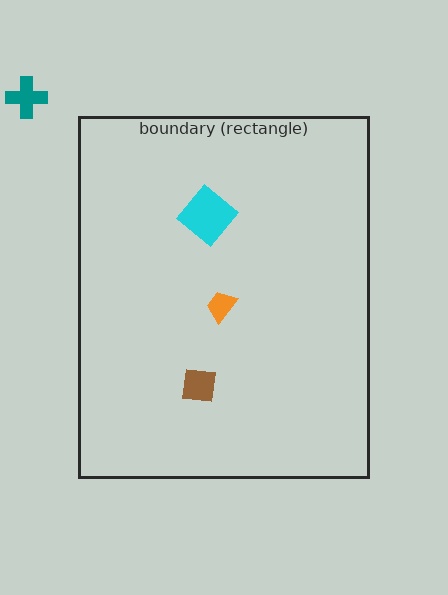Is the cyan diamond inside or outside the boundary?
Inside.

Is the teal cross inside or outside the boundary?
Outside.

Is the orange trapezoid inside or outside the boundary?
Inside.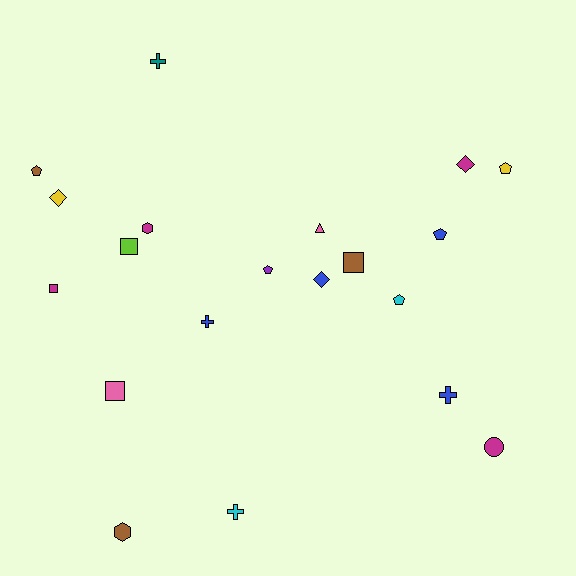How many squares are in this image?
There are 4 squares.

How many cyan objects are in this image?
There are 2 cyan objects.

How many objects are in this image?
There are 20 objects.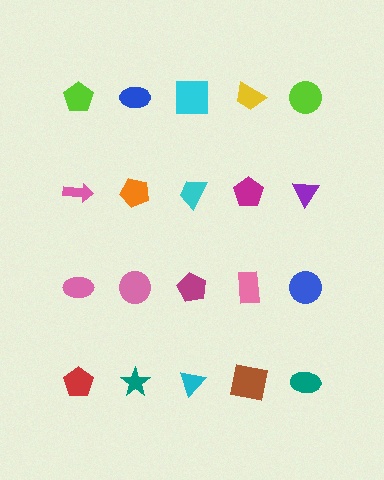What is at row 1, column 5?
A lime circle.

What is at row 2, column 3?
A cyan trapezoid.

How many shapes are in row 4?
5 shapes.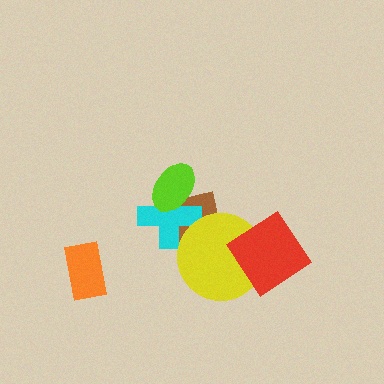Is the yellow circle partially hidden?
Yes, it is partially covered by another shape.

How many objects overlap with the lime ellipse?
2 objects overlap with the lime ellipse.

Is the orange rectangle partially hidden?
No, no other shape covers it.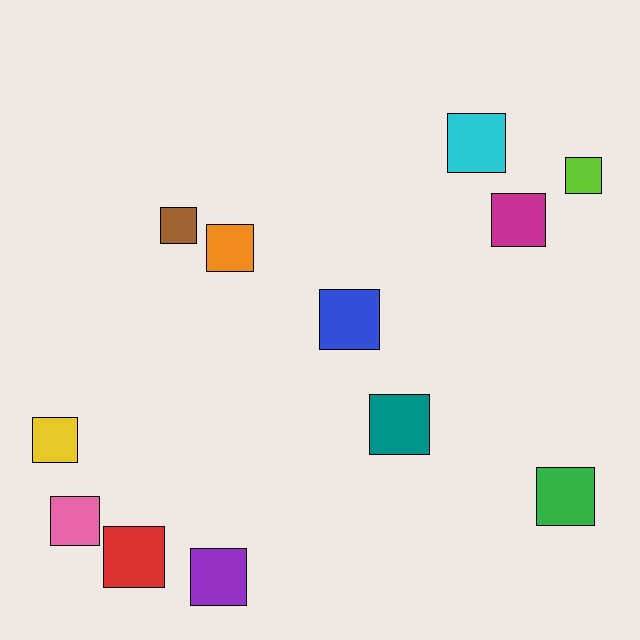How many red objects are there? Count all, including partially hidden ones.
There is 1 red object.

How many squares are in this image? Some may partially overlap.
There are 12 squares.